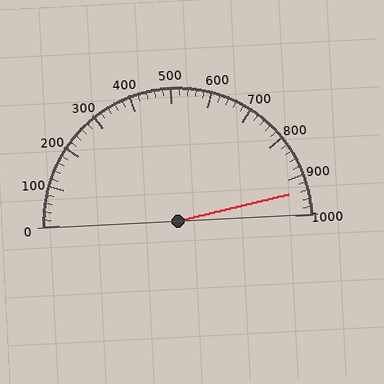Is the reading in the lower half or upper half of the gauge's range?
The reading is in the upper half of the range (0 to 1000).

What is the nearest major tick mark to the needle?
The nearest major tick mark is 900.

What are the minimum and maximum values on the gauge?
The gauge ranges from 0 to 1000.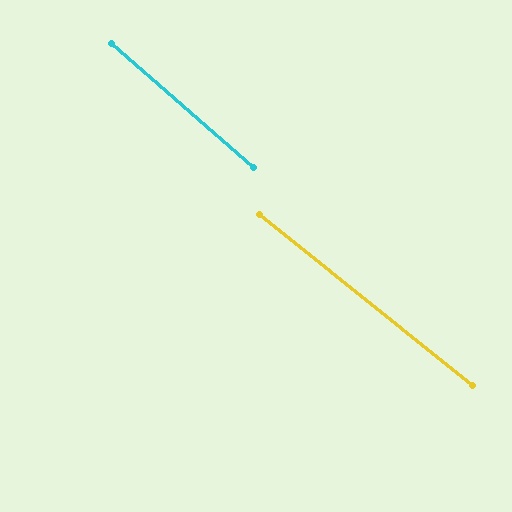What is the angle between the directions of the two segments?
Approximately 2 degrees.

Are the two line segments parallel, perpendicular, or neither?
Parallel — their directions differ by only 2.0°.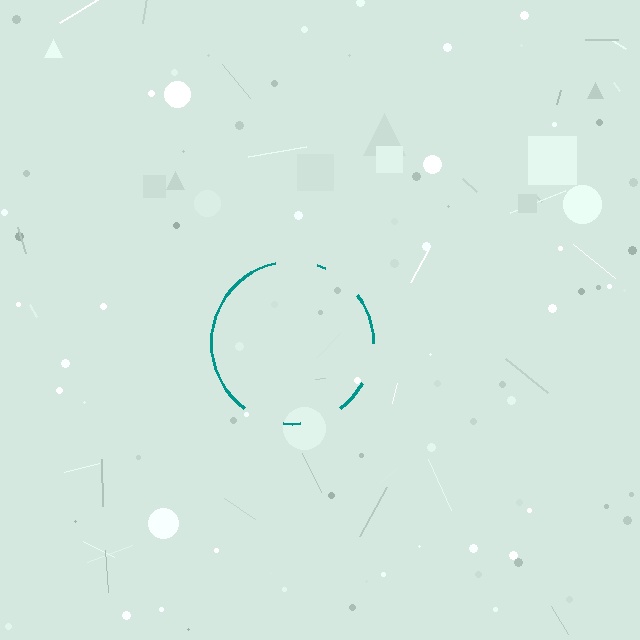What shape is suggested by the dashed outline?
The dashed outline suggests a circle.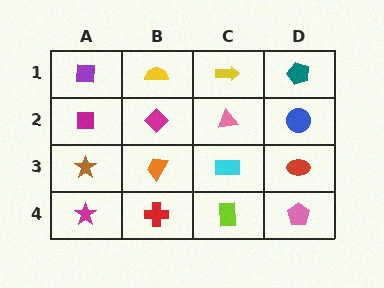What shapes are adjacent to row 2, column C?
A yellow arrow (row 1, column C), a cyan rectangle (row 3, column C), a magenta diamond (row 2, column B), a blue circle (row 2, column D).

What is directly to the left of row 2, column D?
A pink triangle.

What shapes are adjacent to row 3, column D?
A blue circle (row 2, column D), a pink pentagon (row 4, column D), a cyan rectangle (row 3, column C).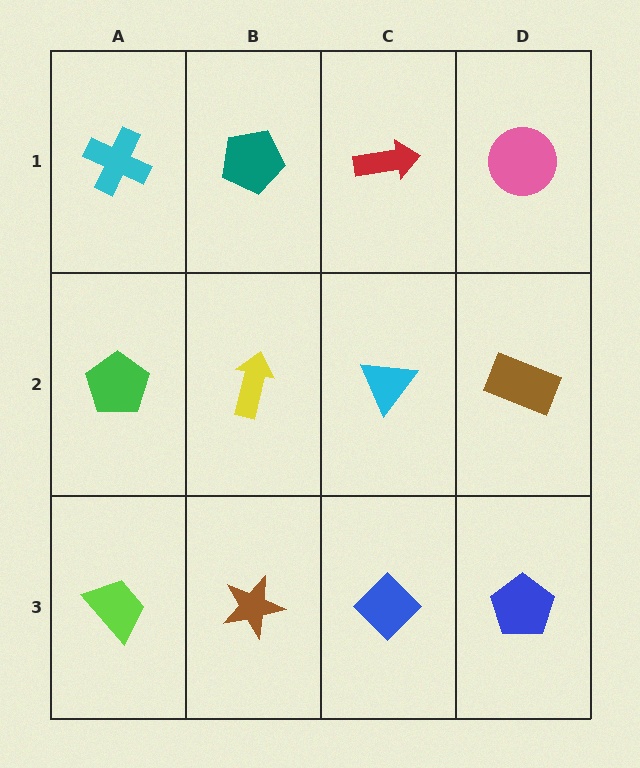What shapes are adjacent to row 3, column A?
A green pentagon (row 2, column A), a brown star (row 3, column B).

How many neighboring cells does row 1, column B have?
3.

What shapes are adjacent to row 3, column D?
A brown rectangle (row 2, column D), a blue diamond (row 3, column C).